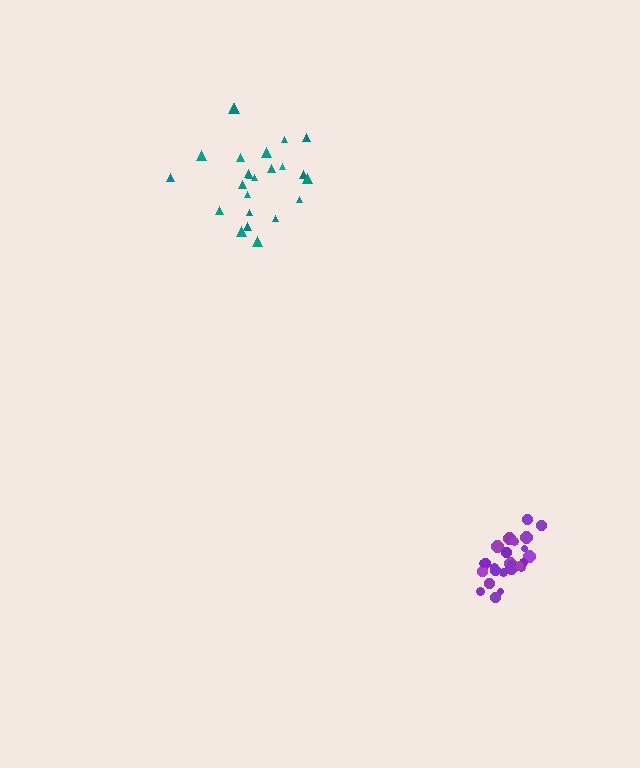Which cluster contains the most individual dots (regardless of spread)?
Purple (25).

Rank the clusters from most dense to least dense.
purple, teal.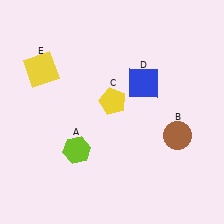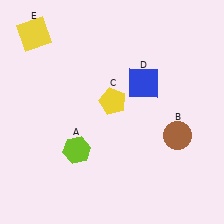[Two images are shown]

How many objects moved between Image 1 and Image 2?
1 object moved between the two images.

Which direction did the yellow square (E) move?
The yellow square (E) moved up.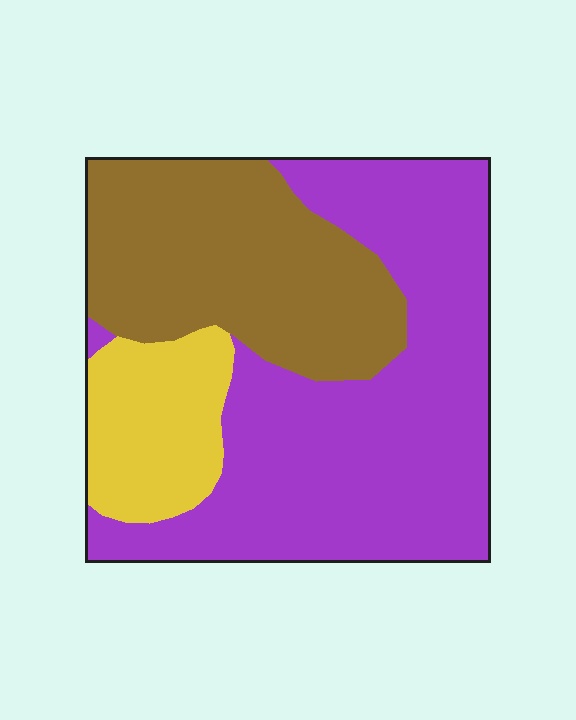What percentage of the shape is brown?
Brown takes up between a quarter and a half of the shape.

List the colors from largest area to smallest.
From largest to smallest: purple, brown, yellow.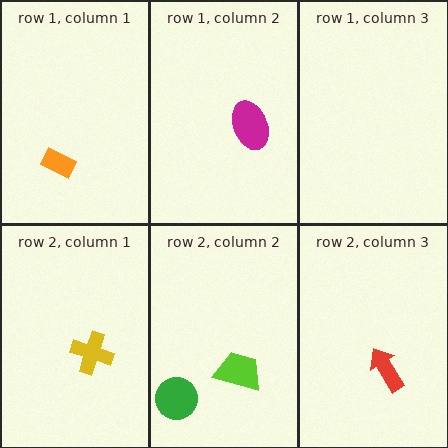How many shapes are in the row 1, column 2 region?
1.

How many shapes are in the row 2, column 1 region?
1.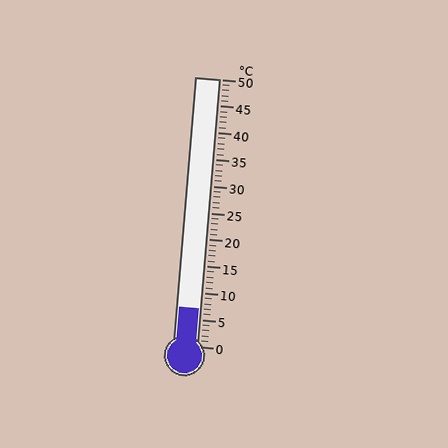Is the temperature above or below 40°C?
The temperature is below 40°C.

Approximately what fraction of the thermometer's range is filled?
The thermometer is filled to approximately 15% of its range.